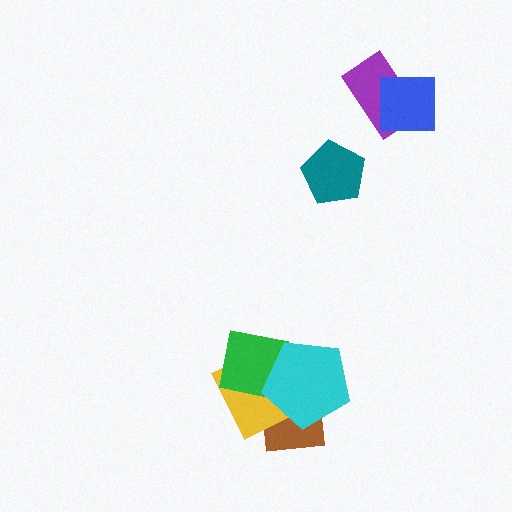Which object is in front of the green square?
The cyan pentagon is in front of the green square.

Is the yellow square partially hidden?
Yes, it is partially covered by another shape.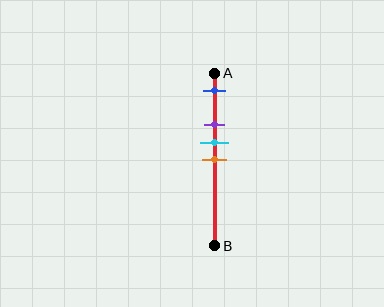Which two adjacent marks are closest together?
The cyan and orange marks are the closest adjacent pair.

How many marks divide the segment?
There are 4 marks dividing the segment.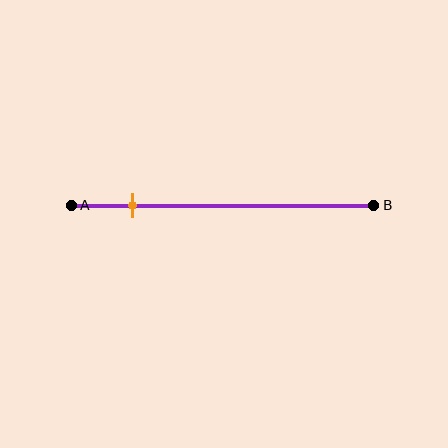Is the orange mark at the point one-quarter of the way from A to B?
No, the mark is at about 20% from A, not at the 25% one-quarter point.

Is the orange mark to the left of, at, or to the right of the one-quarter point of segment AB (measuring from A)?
The orange mark is to the left of the one-quarter point of segment AB.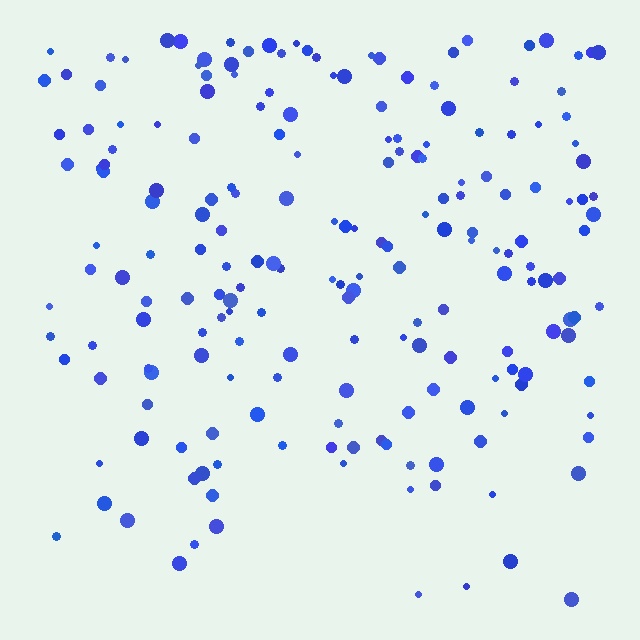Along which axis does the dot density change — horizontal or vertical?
Vertical.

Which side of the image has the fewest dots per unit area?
The bottom.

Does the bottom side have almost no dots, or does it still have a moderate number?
Still a moderate number, just noticeably fewer than the top.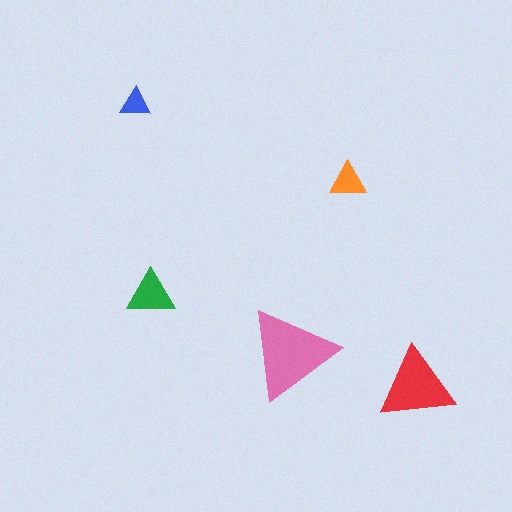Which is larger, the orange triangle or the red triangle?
The red one.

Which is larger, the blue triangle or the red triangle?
The red one.